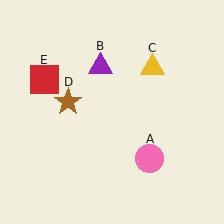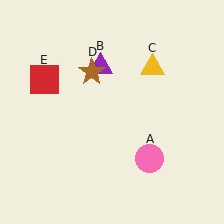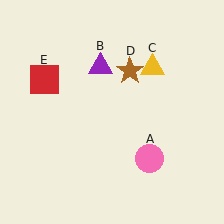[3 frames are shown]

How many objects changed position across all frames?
1 object changed position: brown star (object D).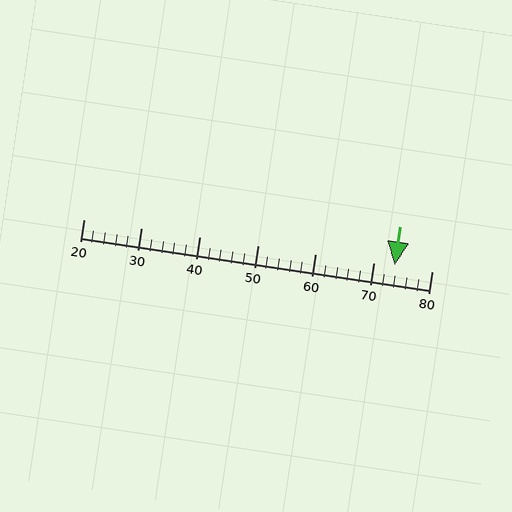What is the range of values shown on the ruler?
The ruler shows values from 20 to 80.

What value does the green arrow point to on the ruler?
The green arrow points to approximately 74.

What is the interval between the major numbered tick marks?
The major tick marks are spaced 10 units apart.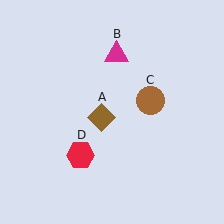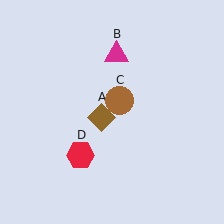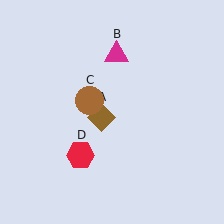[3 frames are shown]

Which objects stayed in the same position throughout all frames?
Brown diamond (object A) and magenta triangle (object B) and red hexagon (object D) remained stationary.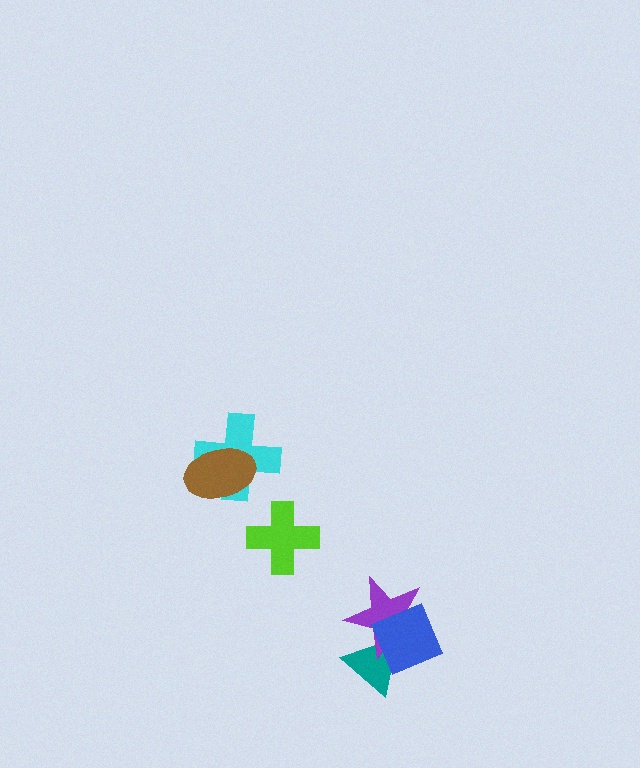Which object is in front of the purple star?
The blue square is in front of the purple star.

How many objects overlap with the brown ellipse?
1 object overlaps with the brown ellipse.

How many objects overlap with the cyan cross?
1 object overlaps with the cyan cross.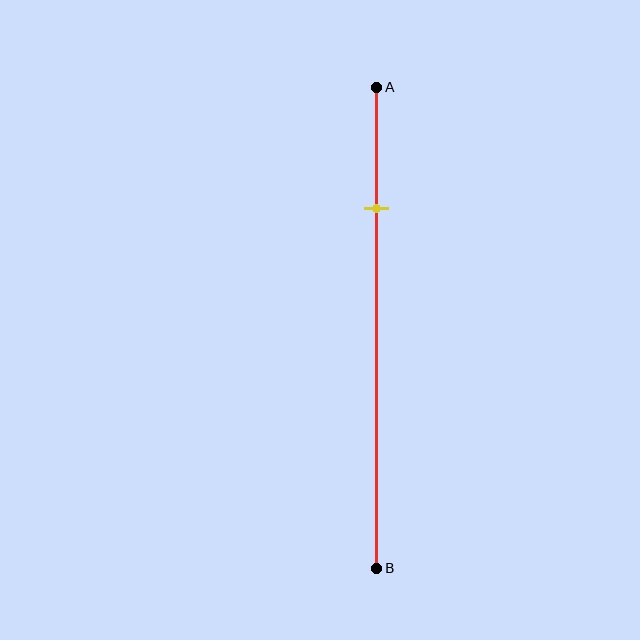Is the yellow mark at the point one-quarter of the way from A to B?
Yes, the mark is approximately at the one-quarter point.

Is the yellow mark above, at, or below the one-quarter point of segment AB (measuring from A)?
The yellow mark is approximately at the one-quarter point of segment AB.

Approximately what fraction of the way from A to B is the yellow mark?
The yellow mark is approximately 25% of the way from A to B.